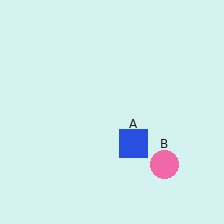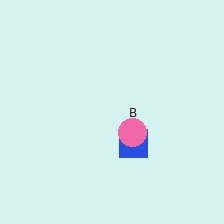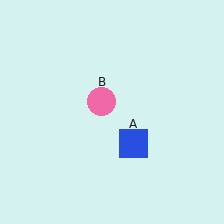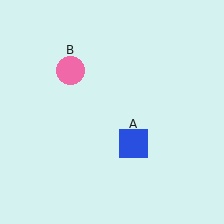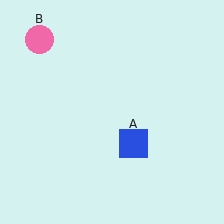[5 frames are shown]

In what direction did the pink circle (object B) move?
The pink circle (object B) moved up and to the left.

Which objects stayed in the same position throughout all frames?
Blue square (object A) remained stationary.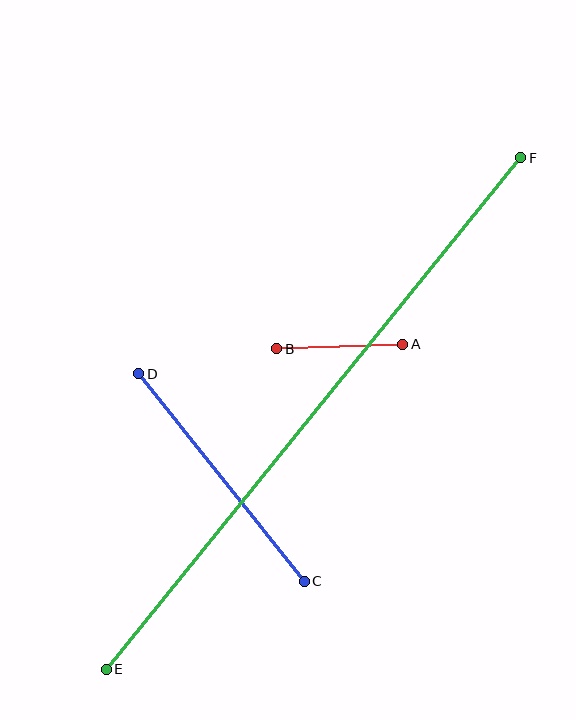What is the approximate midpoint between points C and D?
The midpoint is at approximately (222, 477) pixels.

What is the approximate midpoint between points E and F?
The midpoint is at approximately (314, 414) pixels.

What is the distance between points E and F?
The distance is approximately 659 pixels.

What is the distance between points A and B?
The distance is approximately 126 pixels.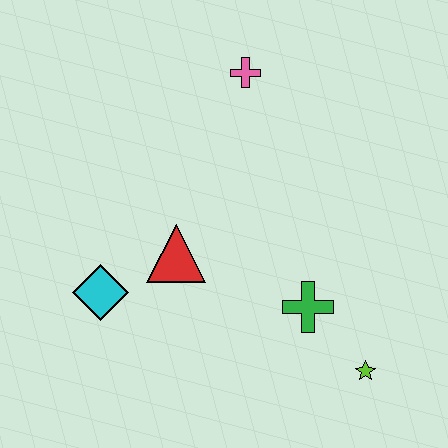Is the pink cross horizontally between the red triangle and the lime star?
Yes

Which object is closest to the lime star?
The green cross is closest to the lime star.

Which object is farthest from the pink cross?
The lime star is farthest from the pink cross.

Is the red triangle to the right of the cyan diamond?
Yes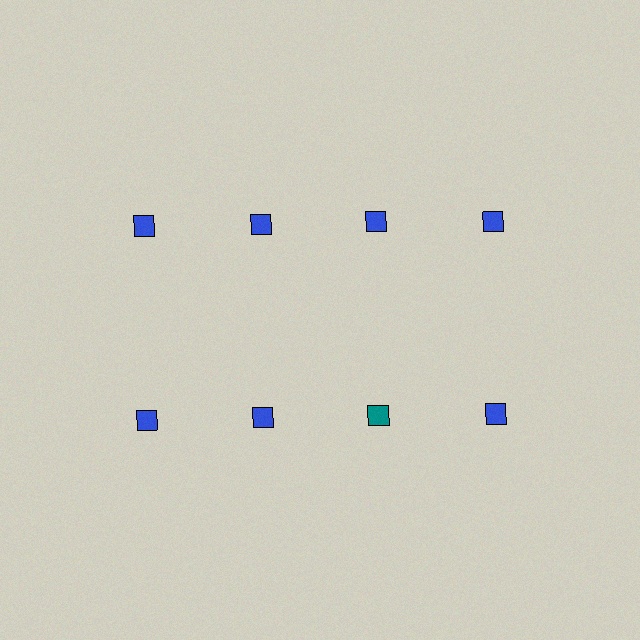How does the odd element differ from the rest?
It has a different color: teal instead of blue.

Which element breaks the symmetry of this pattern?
The teal square in the second row, center column breaks the symmetry. All other shapes are blue squares.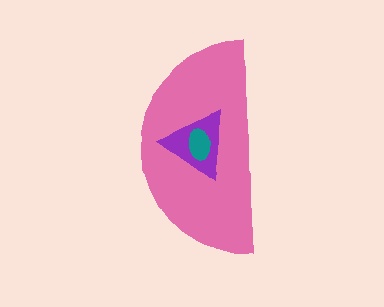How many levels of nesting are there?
3.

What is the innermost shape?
The teal ellipse.